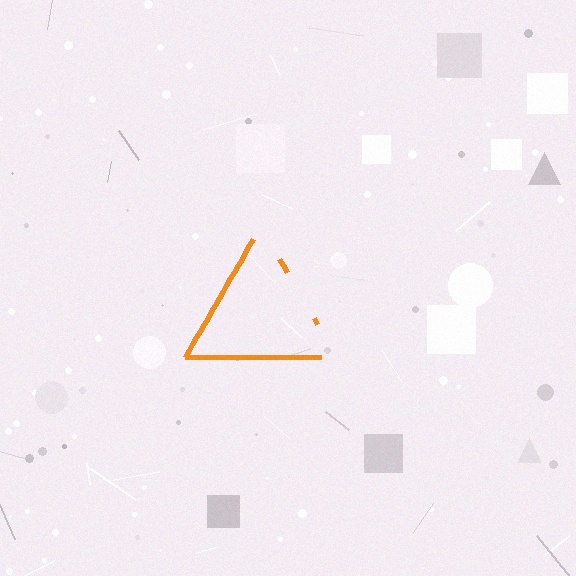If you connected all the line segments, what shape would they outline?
They would outline a triangle.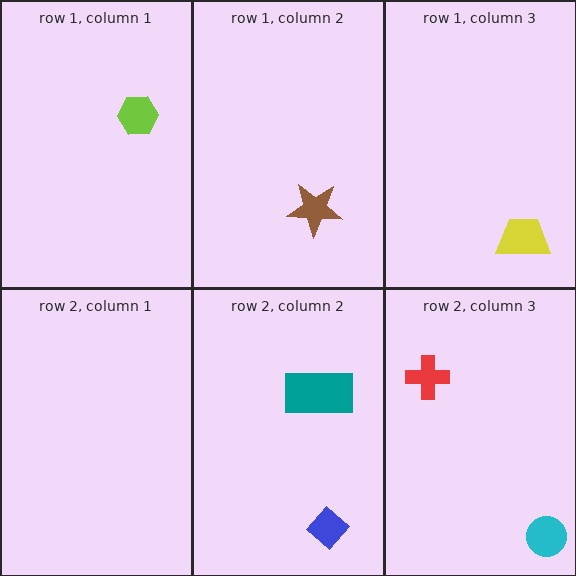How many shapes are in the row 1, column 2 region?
1.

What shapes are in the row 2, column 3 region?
The red cross, the cyan circle.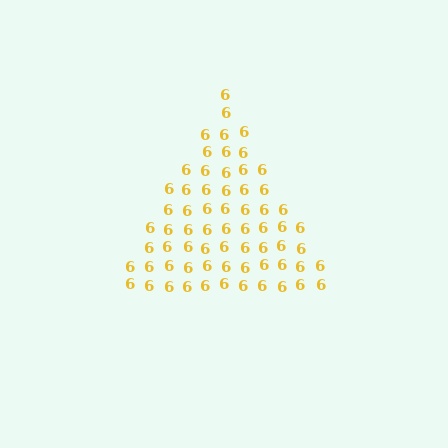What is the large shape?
The large shape is a triangle.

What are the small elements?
The small elements are digit 6's.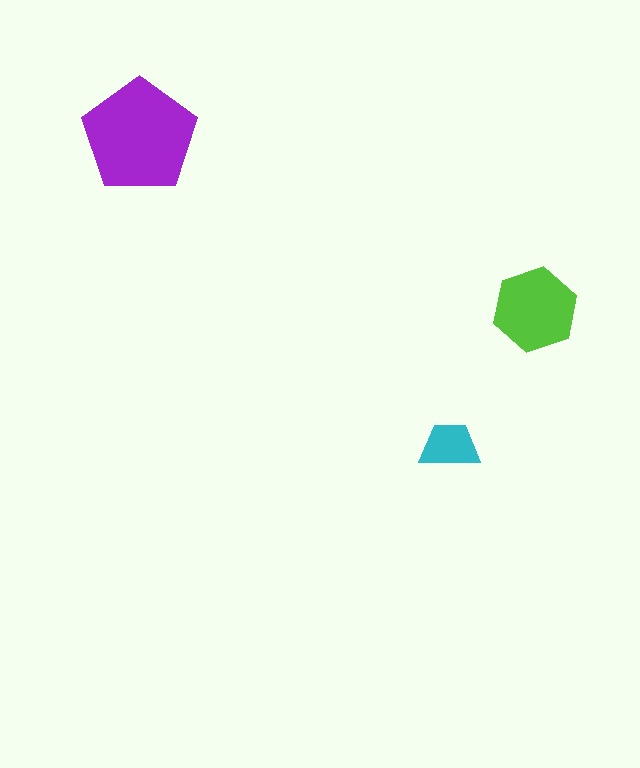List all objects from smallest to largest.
The cyan trapezoid, the lime hexagon, the purple pentagon.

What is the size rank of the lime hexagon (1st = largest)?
2nd.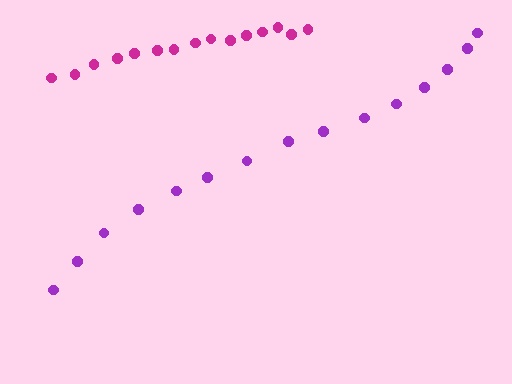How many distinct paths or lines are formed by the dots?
There are 2 distinct paths.